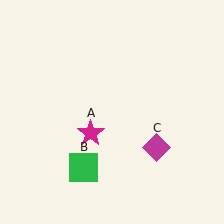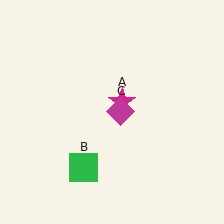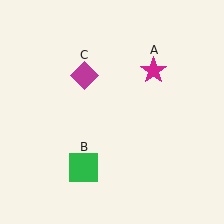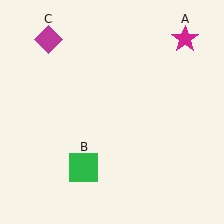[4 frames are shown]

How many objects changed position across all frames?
2 objects changed position: magenta star (object A), magenta diamond (object C).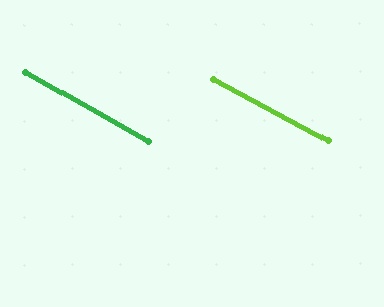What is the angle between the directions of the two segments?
Approximately 1 degree.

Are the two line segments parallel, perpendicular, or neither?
Parallel — their directions differ by only 1.1°.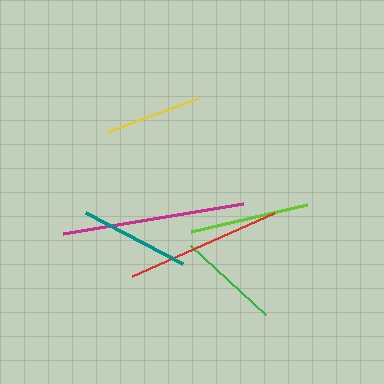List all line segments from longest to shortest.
From longest to shortest: magenta, red, lime, teal, green, yellow.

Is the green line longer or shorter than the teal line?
The teal line is longer than the green line.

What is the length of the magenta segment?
The magenta segment is approximately 182 pixels long.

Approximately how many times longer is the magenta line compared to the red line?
The magenta line is approximately 1.2 times the length of the red line.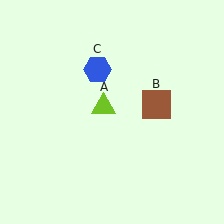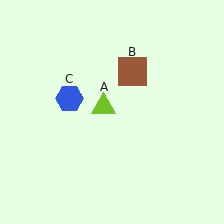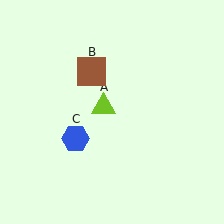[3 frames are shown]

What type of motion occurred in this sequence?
The brown square (object B), blue hexagon (object C) rotated counterclockwise around the center of the scene.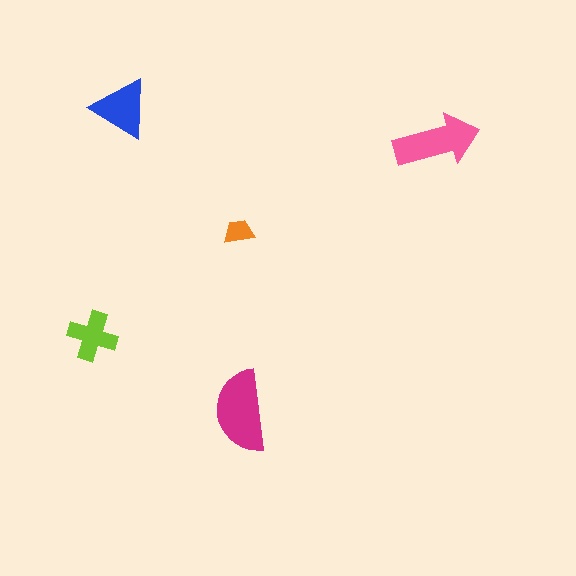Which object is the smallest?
The orange trapezoid.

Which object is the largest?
The magenta semicircle.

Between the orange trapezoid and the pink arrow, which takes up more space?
The pink arrow.